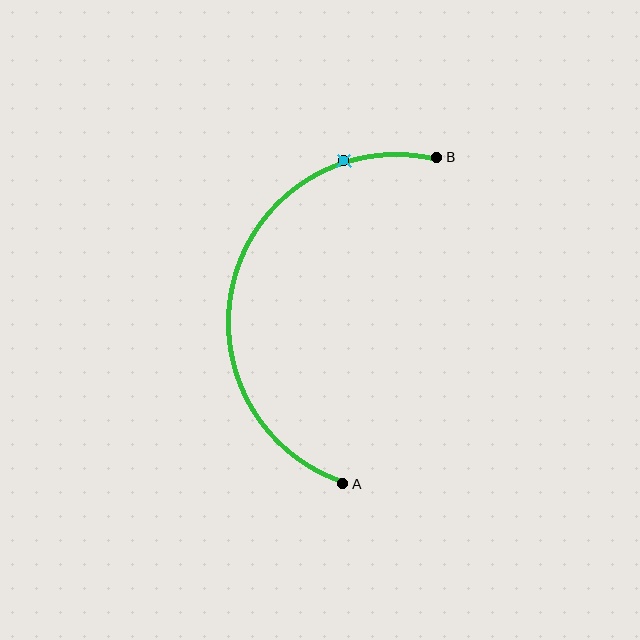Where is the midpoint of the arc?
The arc midpoint is the point on the curve farthest from the straight line joining A and B. It sits to the left of that line.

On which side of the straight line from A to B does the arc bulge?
The arc bulges to the left of the straight line connecting A and B.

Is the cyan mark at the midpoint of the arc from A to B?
No. The cyan mark lies on the arc but is closer to endpoint B. The arc midpoint would be at the point on the curve equidistant along the arc from both A and B.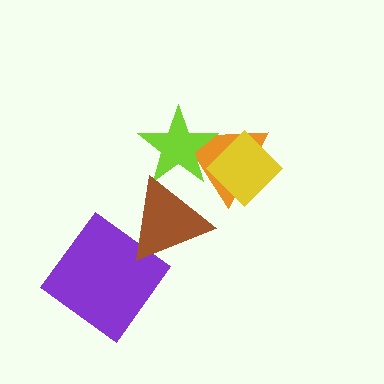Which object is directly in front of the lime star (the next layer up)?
The yellow diamond is directly in front of the lime star.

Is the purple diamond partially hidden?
Yes, it is partially covered by another shape.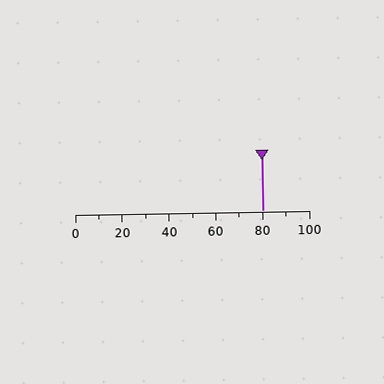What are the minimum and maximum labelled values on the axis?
The axis runs from 0 to 100.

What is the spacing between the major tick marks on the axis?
The major ticks are spaced 20 apart.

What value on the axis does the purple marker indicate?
The marker indicates approximately 80.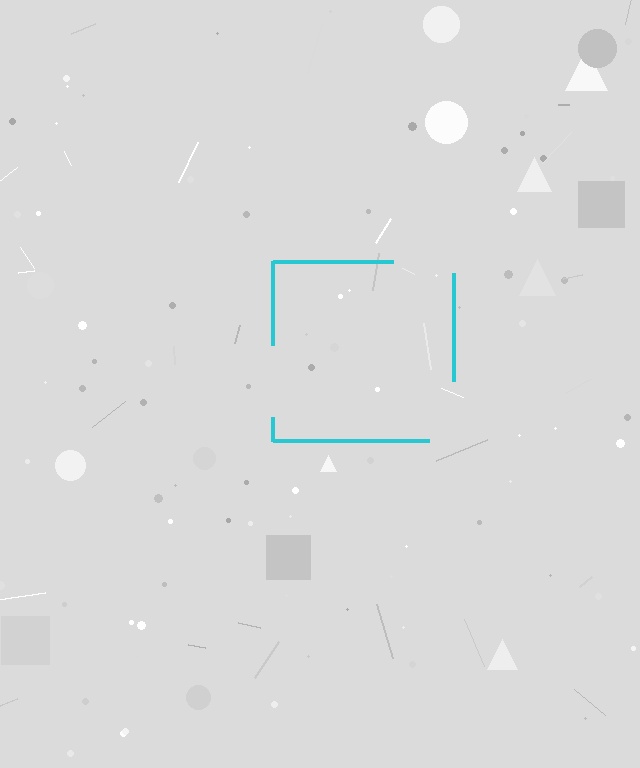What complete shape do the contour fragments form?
The contour fragments form a square.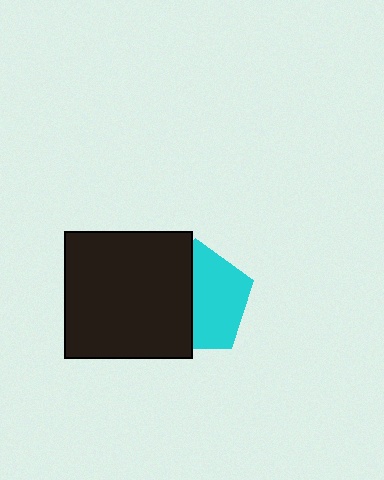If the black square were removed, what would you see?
You would see the complete cyan pentagon.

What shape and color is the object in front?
The object in front is a black square.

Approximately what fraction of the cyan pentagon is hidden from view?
Roughly 48% of the cyan pentagon is hidden behind the black square.